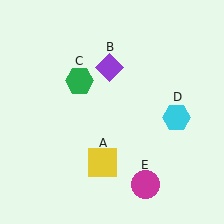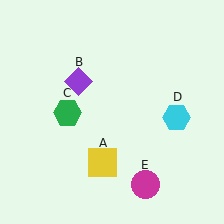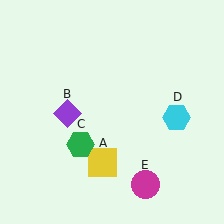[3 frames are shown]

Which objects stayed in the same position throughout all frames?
Yellow square (object A) and cyan hexagon (object D) and magenta circle (object E) remained stationary.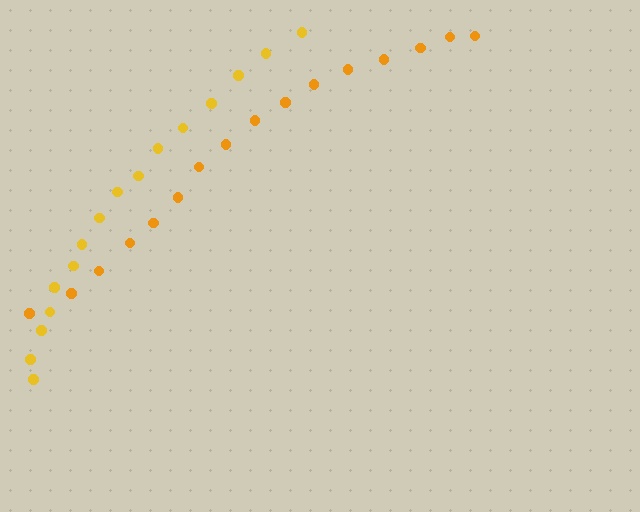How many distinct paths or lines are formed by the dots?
There are 2 distinct paths.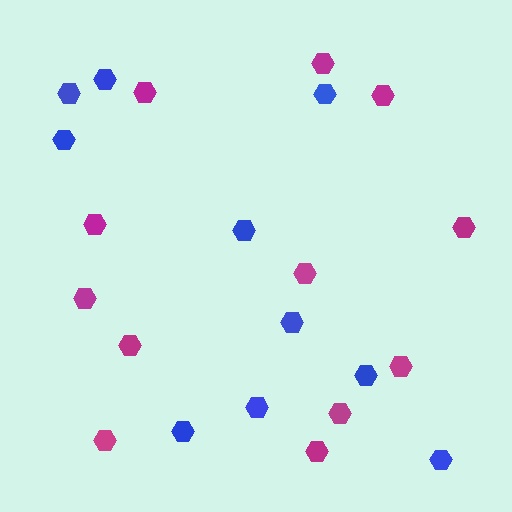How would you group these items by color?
There are 2 groups: one group of magenta hexagons (12) and one group of blue hexagons (10).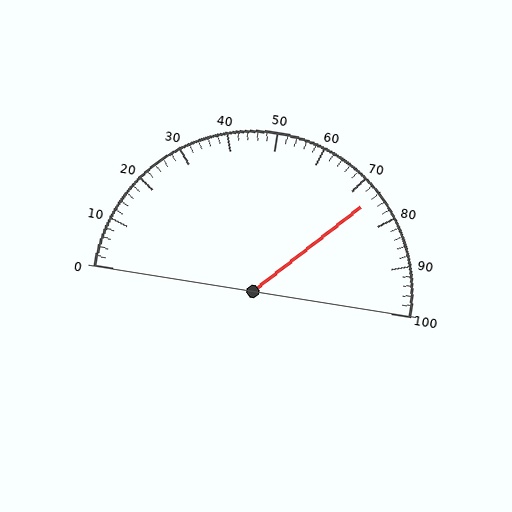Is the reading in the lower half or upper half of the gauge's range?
The reading is in the upper half of the range (0 to 100).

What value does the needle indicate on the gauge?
The needle indicates approximately 74.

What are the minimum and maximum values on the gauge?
The gauge ranges from 0 to 100.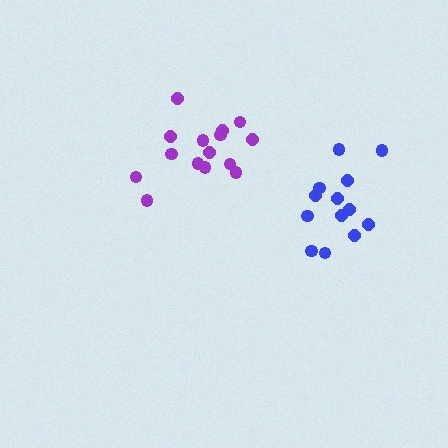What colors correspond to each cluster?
The clusters are colored: purple, blue.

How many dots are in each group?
Group 1: 15 dots, Group 2: 13 dots (28 total).